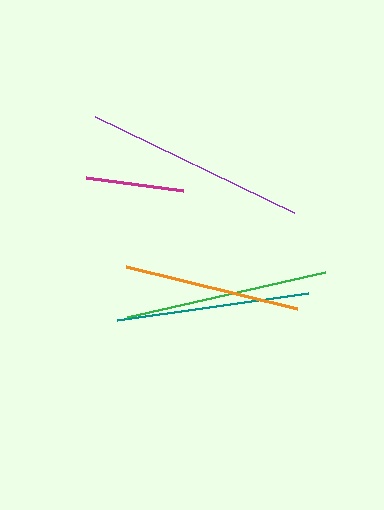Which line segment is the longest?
The purple line is the longest at approximately 221 pixels.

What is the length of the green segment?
The green segment is approximately 202 pixels long.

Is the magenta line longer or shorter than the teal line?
The teal line is longer than the magenta line.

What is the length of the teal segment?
The teal segment is approximately 193 pixels long.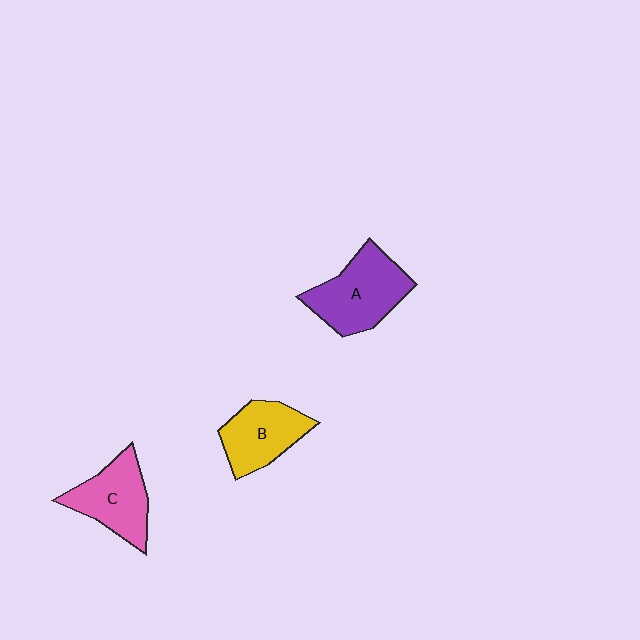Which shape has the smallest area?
Shape B (yellow).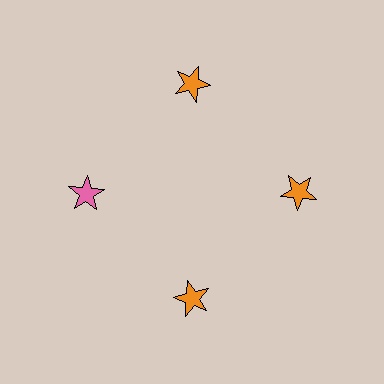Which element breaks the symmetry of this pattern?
The pink star at roughly the 9 o'clock position breaks the symmetry. All other shapes are orange stars.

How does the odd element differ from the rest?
It has a different color: pink instead of orange.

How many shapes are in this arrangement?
There are 4 shapes arranged in a ring pattern.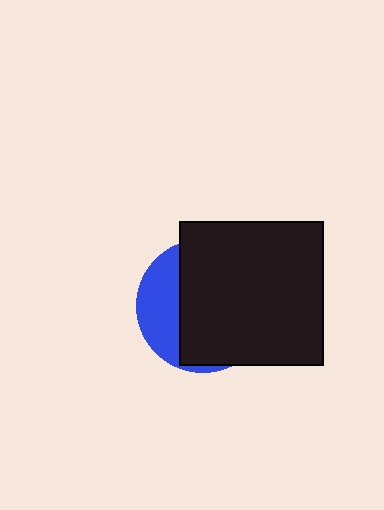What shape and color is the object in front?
The object in front is a black square.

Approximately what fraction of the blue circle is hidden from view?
Roughly 70% of the blue circle is hidden behind the black square.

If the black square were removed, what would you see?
You would see the complete blue circle.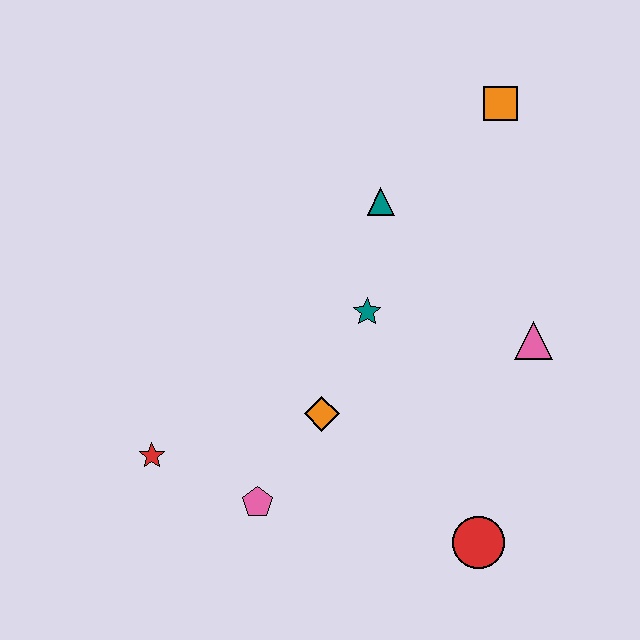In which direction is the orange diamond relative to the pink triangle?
The orange diamond is to the left of the pink triangle.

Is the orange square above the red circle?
Yes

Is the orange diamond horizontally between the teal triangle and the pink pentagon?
Yes